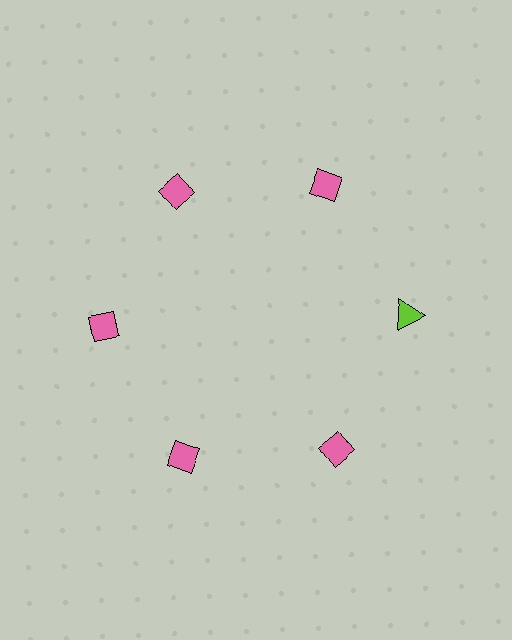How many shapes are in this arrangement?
There are 6 shapes arranged in a ring pattern.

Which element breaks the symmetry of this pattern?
The lime triangle at roughly the 3 o'clock position breaks the symmetry. All other shapes are pink diamonds.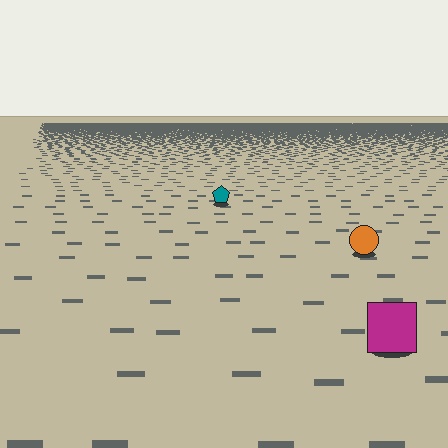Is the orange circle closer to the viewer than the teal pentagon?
Yes. The orange circle is closer — you can tell from the texture gradient: the ground texture is coarser near it.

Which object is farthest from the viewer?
The teal pentagon is farthest from the viewer. It appears smaller and the ground texture around it is denser.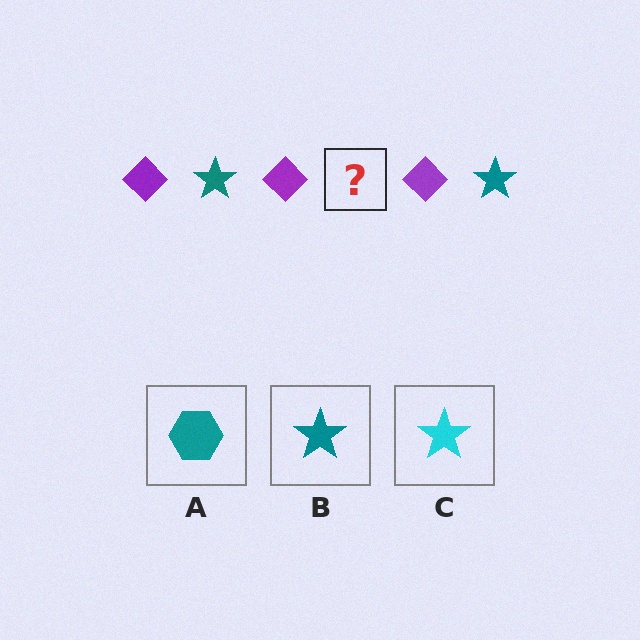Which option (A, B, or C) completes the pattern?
B.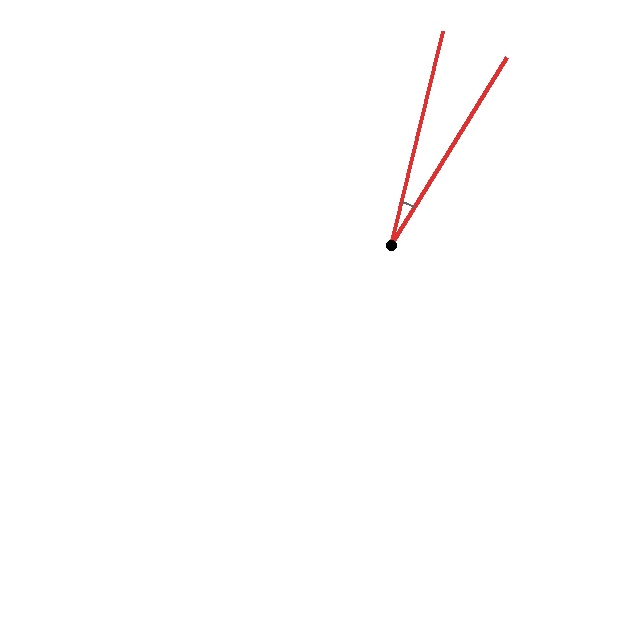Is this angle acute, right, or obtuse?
It is acute.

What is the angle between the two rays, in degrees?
Approximately 18 degrees.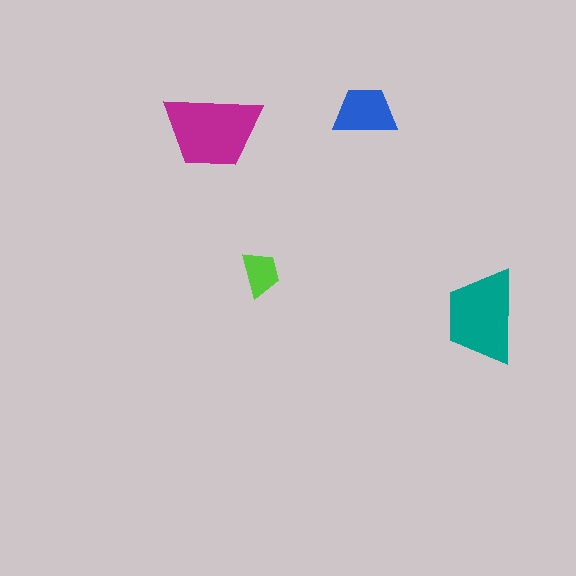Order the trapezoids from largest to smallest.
the magenta one, the teal one, the blue one, the lime one.